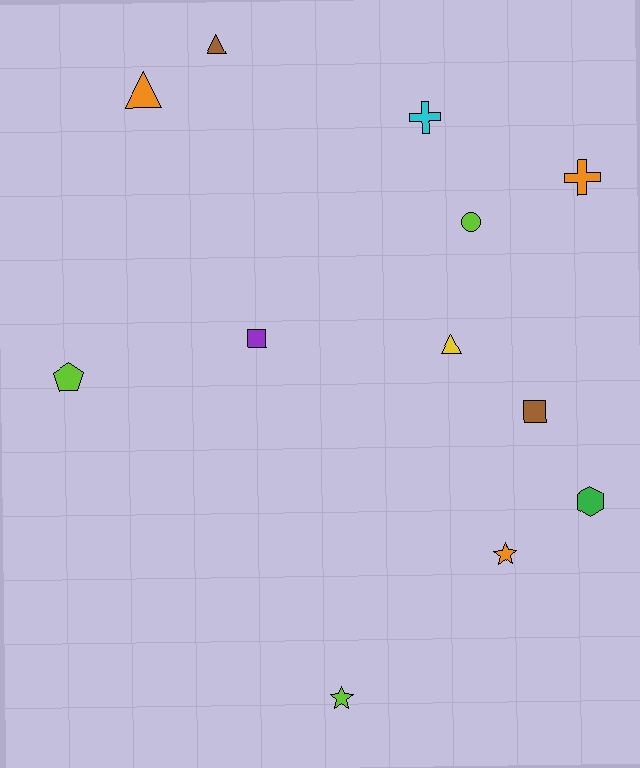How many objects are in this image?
There are 12 objects.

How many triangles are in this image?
There are 3 triangles.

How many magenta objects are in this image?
There are no magenta objects.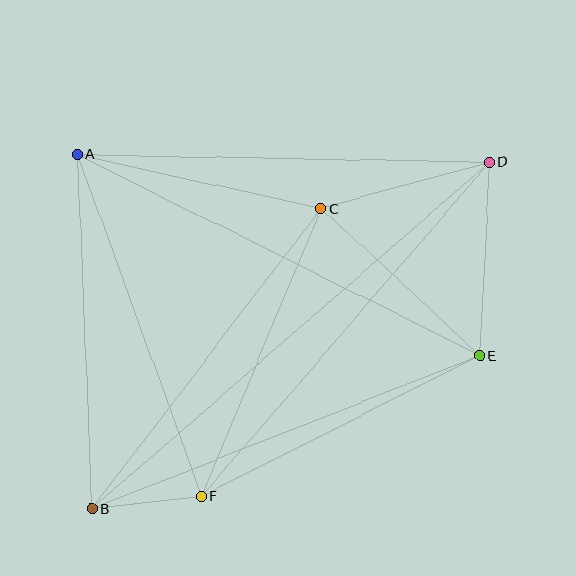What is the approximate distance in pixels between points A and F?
The distance between A and F is approximately 363 pixels.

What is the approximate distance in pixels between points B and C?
The distance between B and C is approximately 378 pixels.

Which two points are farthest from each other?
Points B and D are farthest from each other.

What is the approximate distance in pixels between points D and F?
The distance between D and F is approximately 441 pixels.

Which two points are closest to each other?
Points B and F are closest to each other.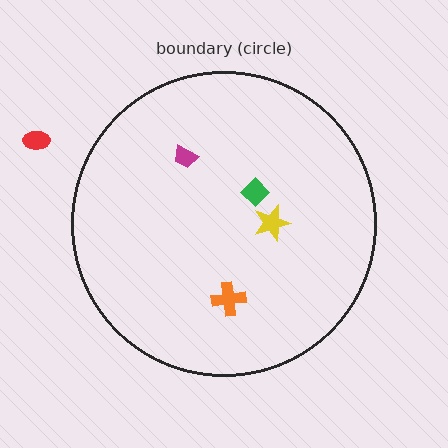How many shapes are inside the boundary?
4 inside, 1 outside.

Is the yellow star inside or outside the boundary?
Inside.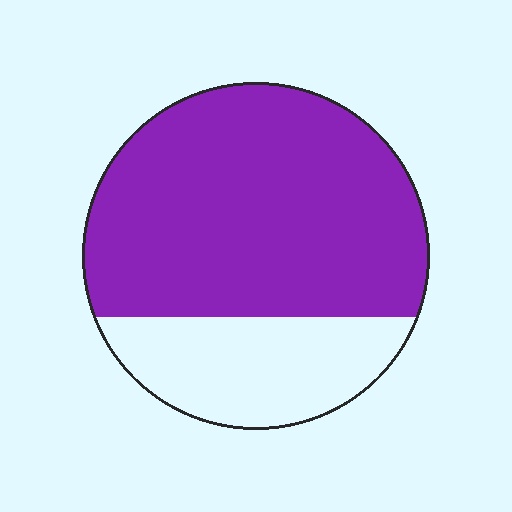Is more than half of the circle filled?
Yes.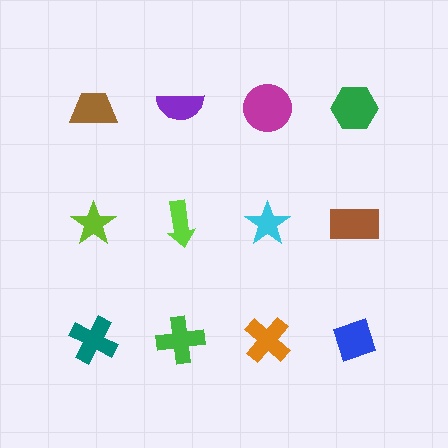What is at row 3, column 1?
A teal cross.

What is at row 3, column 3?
An orange cross.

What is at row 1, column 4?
A green hexagon.